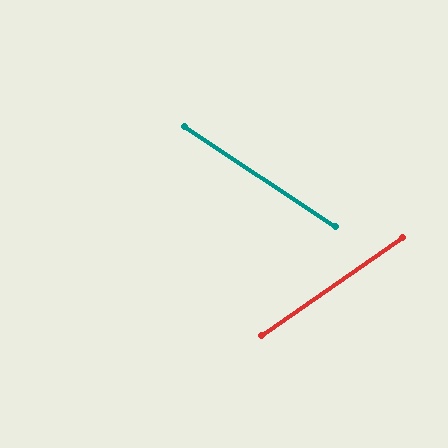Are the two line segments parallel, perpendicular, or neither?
Neither parallel nor perpendicular — they differ by about 68°.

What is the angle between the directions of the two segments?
Approximately 68 degrees.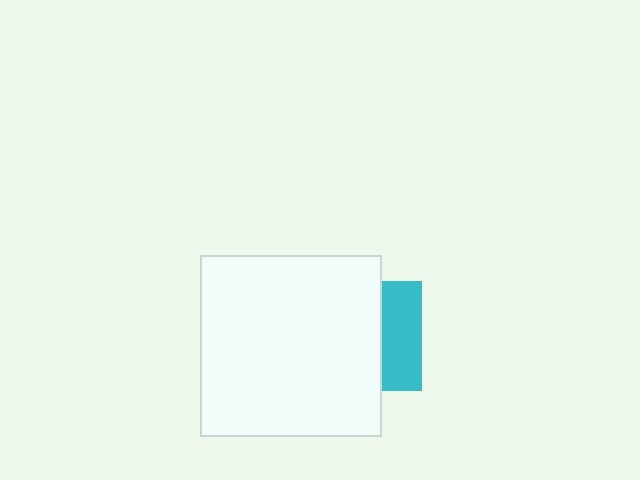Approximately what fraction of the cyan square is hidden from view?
Roughly 63% of the cyan square is hidden behind the white square.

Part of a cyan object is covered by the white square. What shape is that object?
It is a square.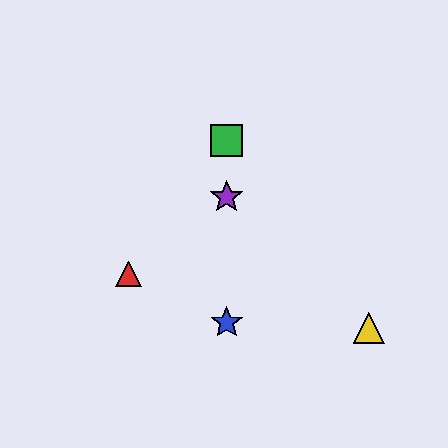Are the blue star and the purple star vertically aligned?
Yes, both are at x≈227.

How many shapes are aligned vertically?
3 shapes (the blue star, the green square, the purple star) are aligned vertically.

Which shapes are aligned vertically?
The blue star, the green square, the purple star are aligned vertically.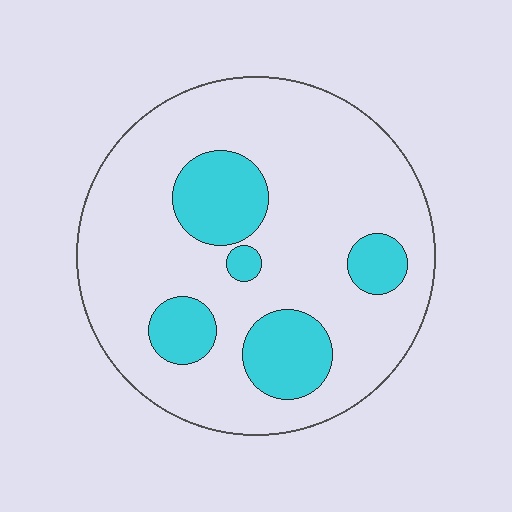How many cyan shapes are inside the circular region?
5.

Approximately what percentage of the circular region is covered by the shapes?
Approximately 20%.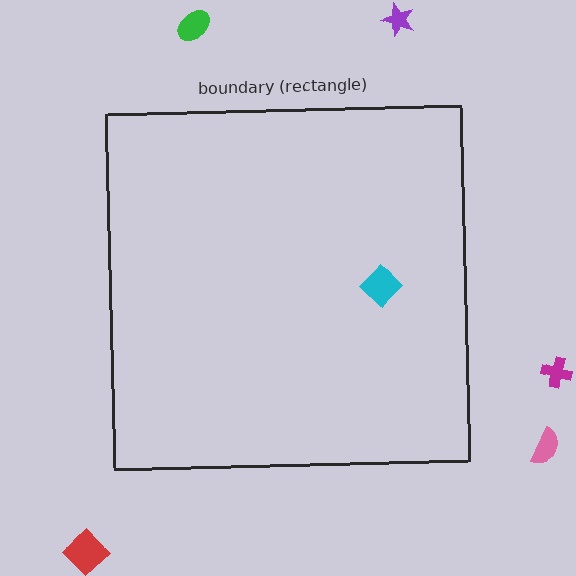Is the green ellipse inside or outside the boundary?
Outside.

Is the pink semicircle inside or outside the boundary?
Outside.